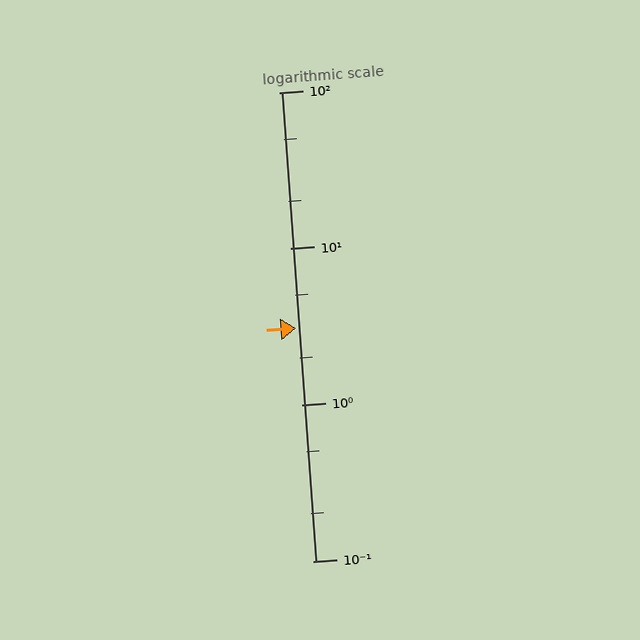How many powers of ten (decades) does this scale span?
The scale spans 3 decades, from 0.1 to 100.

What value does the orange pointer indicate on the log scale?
The pointer indicates approximately 3.1.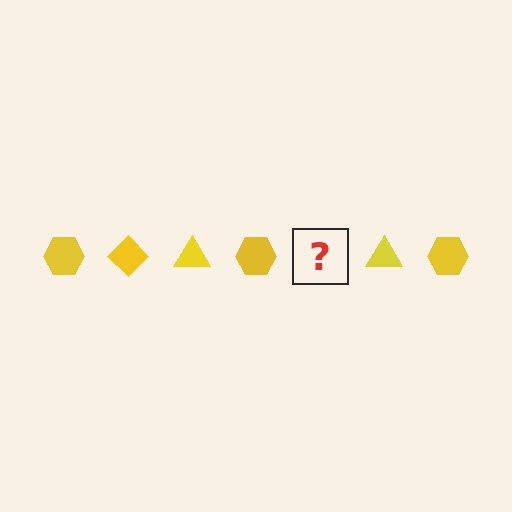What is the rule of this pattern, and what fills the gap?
The rule is that the pattern cycles through hexagon, diamond, triangle shapes in yellow. The gap should be filled with a yellow diamond.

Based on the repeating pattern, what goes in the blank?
The blank should be a yellow diamond.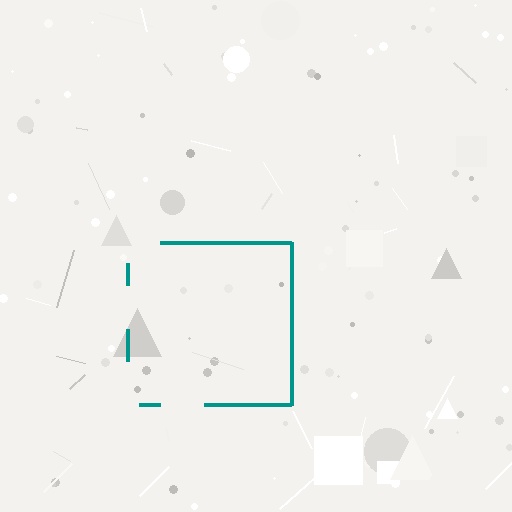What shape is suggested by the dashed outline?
The dashed outline suggests a square.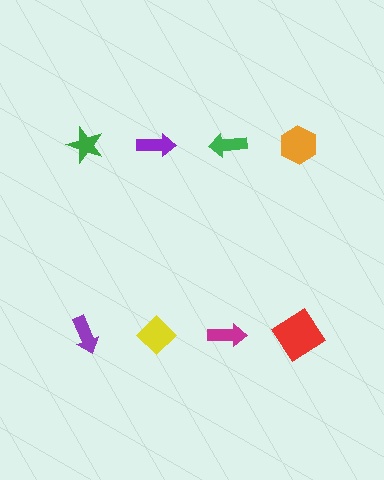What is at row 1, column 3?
A green arrow.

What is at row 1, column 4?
An orange hexagon.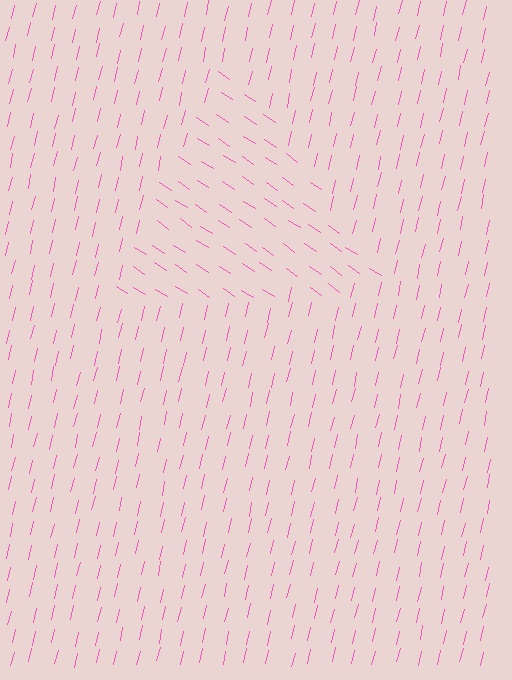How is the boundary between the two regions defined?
The boundary is defined purely by a change in line orientation (approximately 69 degrees difference). All lines are the same color and thickness.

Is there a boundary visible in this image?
Yes, there is a texture boundary formed by a change in line orientation.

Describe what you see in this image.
The image is filled with small pink line segments. A triangle region in the image has lines oriented differently from the surrounding lines, creating a visible texture boundary.